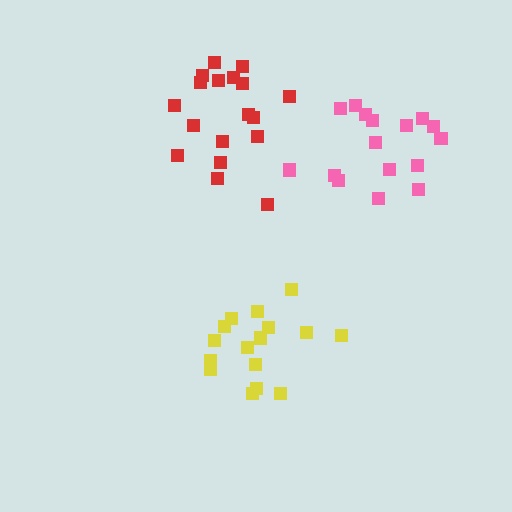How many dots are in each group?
Group 1: 18 dots, Group 2: 16 dots, Group 3: 16 dots (50 total).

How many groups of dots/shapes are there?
There are 3 groups.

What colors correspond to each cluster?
The clusters are colored: red, yellow, pink.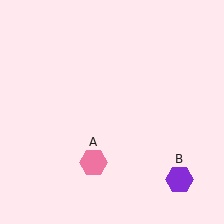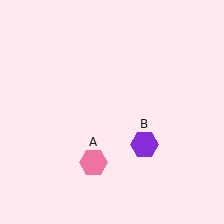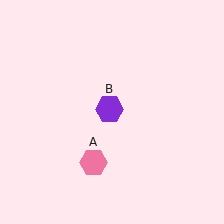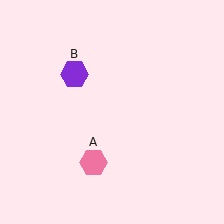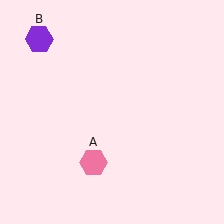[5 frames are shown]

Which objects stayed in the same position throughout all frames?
Pink hexagon (object A) remained stationary.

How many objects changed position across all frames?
1 object changed position: purple hexagon (object B).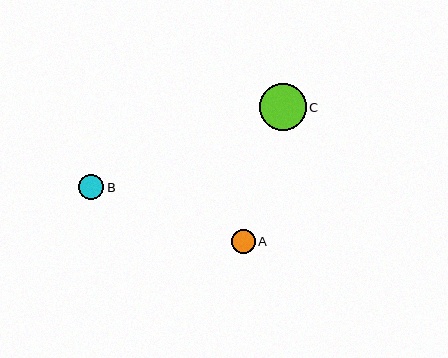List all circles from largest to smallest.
From largest to smallest: C, B, A.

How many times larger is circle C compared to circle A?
Circle C is approximately 2.0 times the size of circle A.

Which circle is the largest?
Circle C is the largest with a size of approximately 47 pixels.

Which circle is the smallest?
Circle A is the smallest with a size of approximately 23 pixels.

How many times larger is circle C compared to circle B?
Circle C is approximately 1.9 times the size of circle B.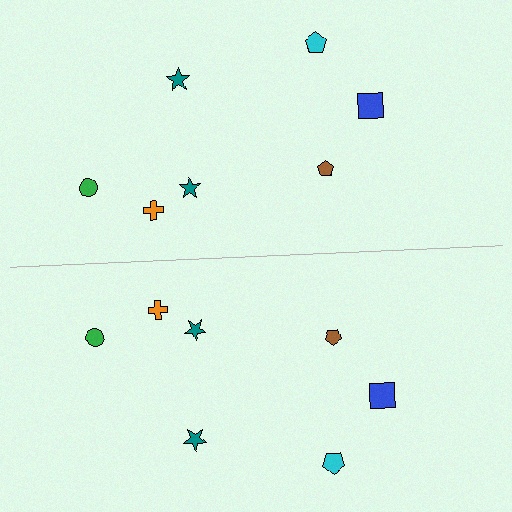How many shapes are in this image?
There are 14 shapes in this image.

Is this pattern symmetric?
Yes, this pattern has bilateral (reflection) symmetry.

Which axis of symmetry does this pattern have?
The pattern has a horizontal axis of symmetry running through the center of the image.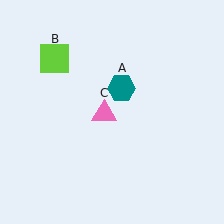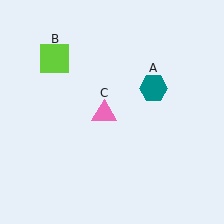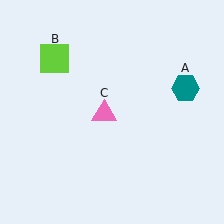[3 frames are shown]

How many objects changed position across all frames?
1 object changed position: teal hexagon (object A).